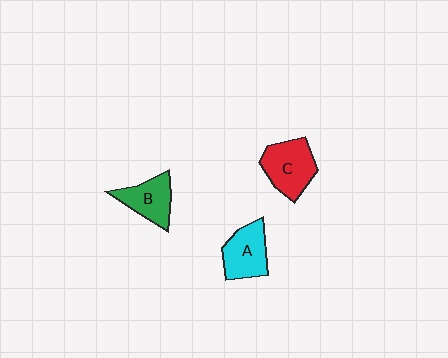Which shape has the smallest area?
Shape B (green).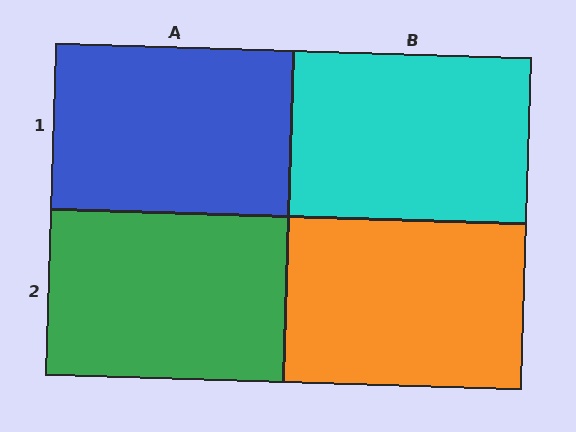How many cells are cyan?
1 cell is cyan.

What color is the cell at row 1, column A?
Blue.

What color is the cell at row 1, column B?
Cyan.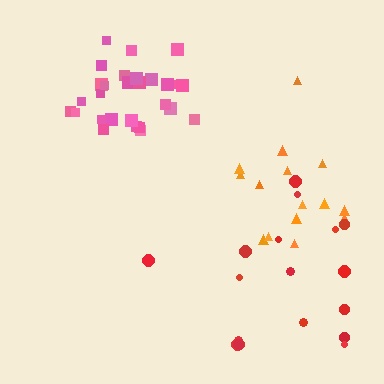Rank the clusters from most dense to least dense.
pink, orange, red.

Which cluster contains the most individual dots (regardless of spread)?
Pink (28).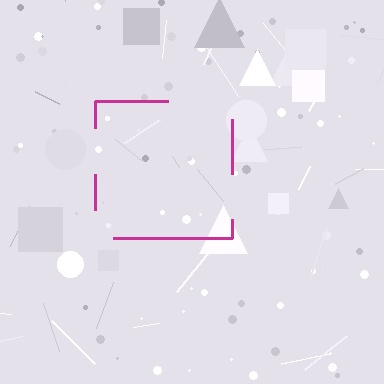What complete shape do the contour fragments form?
The contour fragments form a square.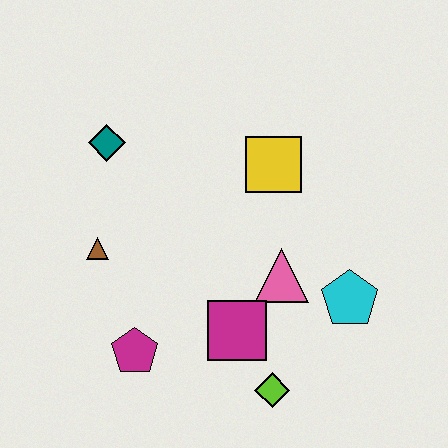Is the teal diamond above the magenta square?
Yes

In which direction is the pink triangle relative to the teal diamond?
The pink triangle is to the right of the teal diamond.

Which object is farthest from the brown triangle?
The cyan pentagon is farthest from the brown triangle.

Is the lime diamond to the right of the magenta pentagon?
Yes